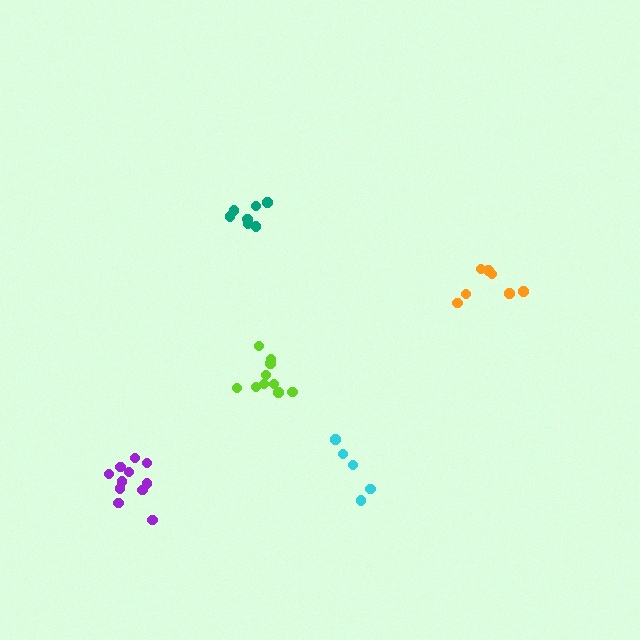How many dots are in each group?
Group 1: 10 dots, Group 2: 11 dots, Group 3: 7 dots, Group 4: 7 dots, Group 5: 5 dots (40 total).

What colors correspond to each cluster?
The clusters are colored: lime, purple, orange, teal, cyan.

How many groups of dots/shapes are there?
There are 5 groups.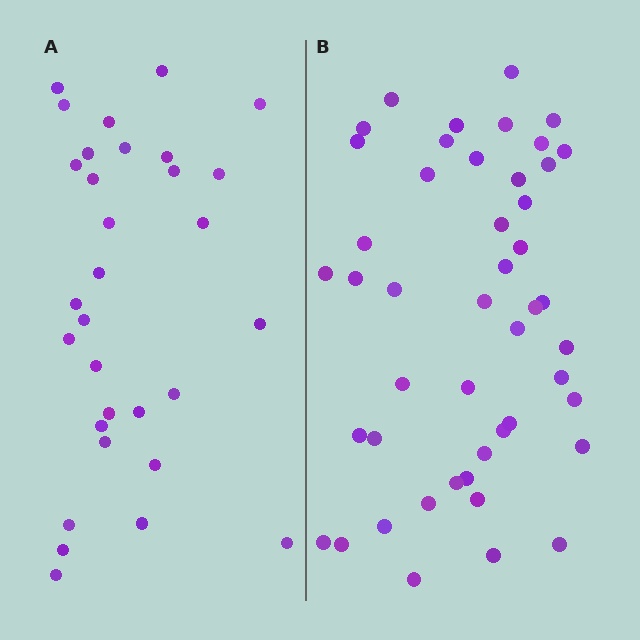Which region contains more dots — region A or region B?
Region B (the right region) has more dots.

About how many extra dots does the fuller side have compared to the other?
Region B has approximately 15 more dots than region A.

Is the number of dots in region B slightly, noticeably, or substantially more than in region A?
Region B has substantially more. The ratio is roughly 1.5 to 1.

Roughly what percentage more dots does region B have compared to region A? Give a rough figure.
About 50% more.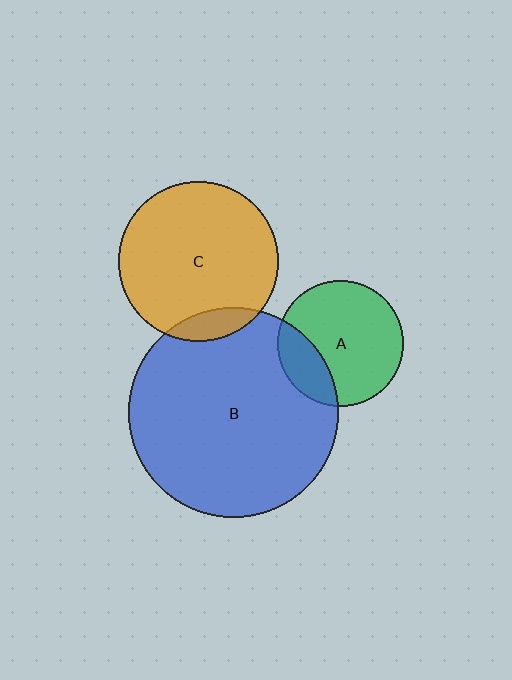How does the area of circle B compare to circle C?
Approximately 1.7 times.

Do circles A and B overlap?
Yes.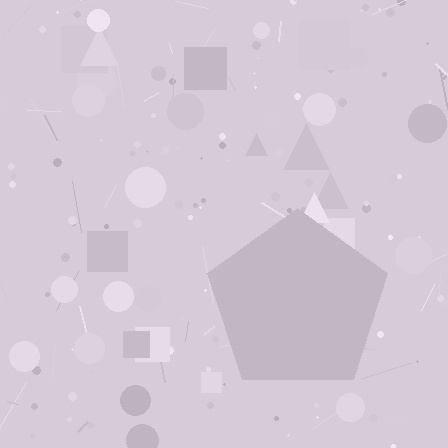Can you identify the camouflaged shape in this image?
The camouflaged shape is a pentagon.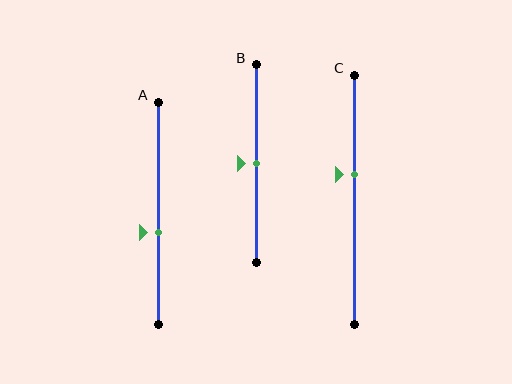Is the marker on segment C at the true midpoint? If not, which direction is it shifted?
No, the marker on segment C is shifted upward by about 10% of the segment length.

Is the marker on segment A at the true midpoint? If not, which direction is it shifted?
No, the marker on segment A is shifted downward by about 9% of the segment length.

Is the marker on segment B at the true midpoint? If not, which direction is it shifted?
Yes, the marker on segment B is at the true midpoint.